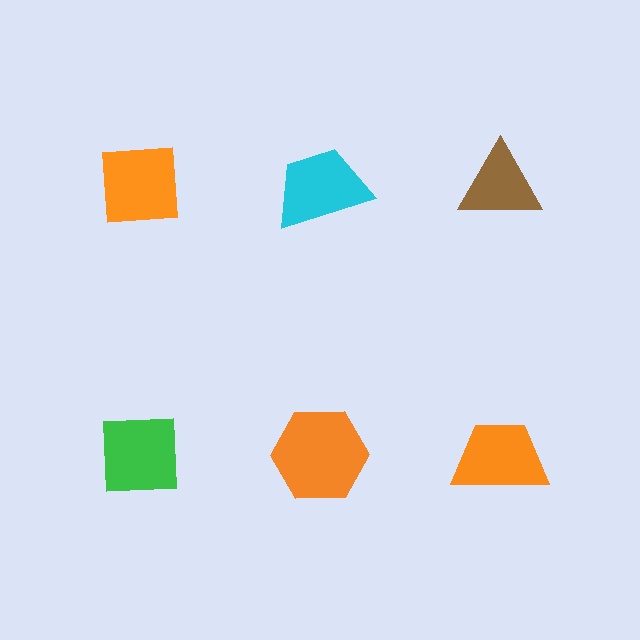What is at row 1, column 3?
A brown triangle.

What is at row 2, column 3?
An orange trapezoid.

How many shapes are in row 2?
3 shapes.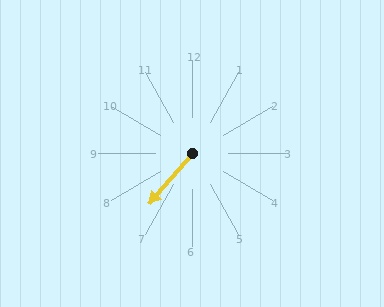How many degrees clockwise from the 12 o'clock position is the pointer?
Approximately 221 degrees.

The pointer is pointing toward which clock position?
Roughly 7 o'clock.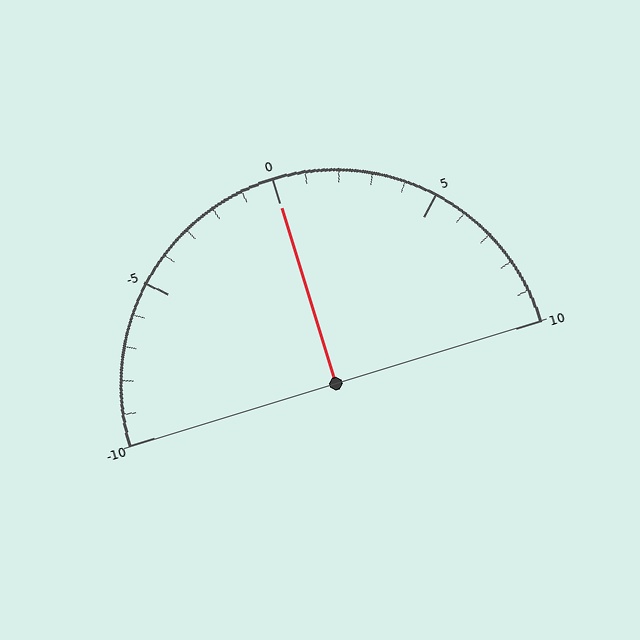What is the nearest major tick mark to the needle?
The nearest major tick mark is 0.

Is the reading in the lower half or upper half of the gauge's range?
The reading is in the upper half of the range (-10 to 10).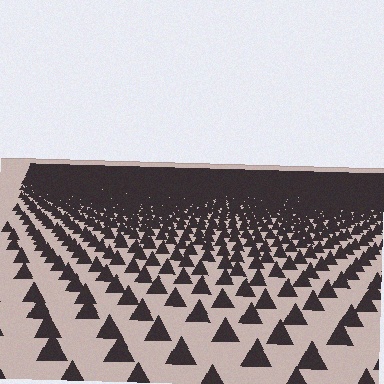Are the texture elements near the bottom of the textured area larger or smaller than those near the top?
Larger. Near the bottom, elements are closer to the viewer and appear at a bigger on-screen size.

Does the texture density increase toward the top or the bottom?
Density increases toward the top.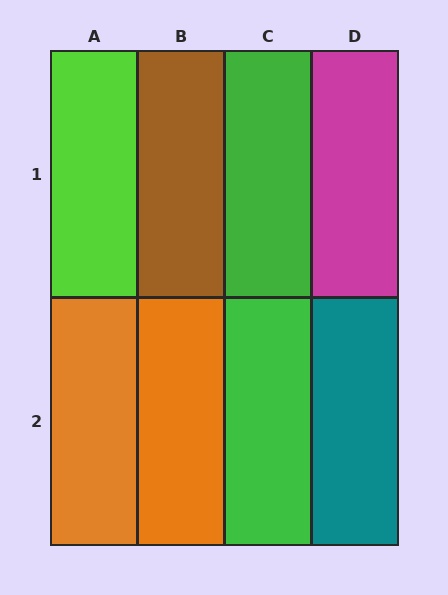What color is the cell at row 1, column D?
Magenta.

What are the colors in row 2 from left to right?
Orange, orange, green, teal.